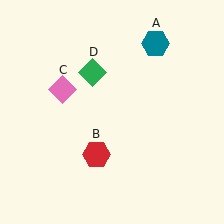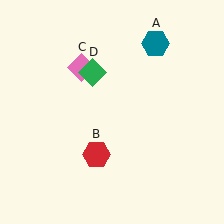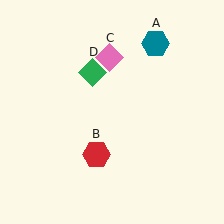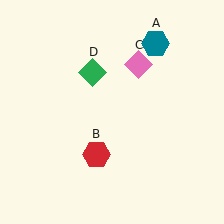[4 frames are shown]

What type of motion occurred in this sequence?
The pink diamond (object C) rotated clockwise around the center of the scene.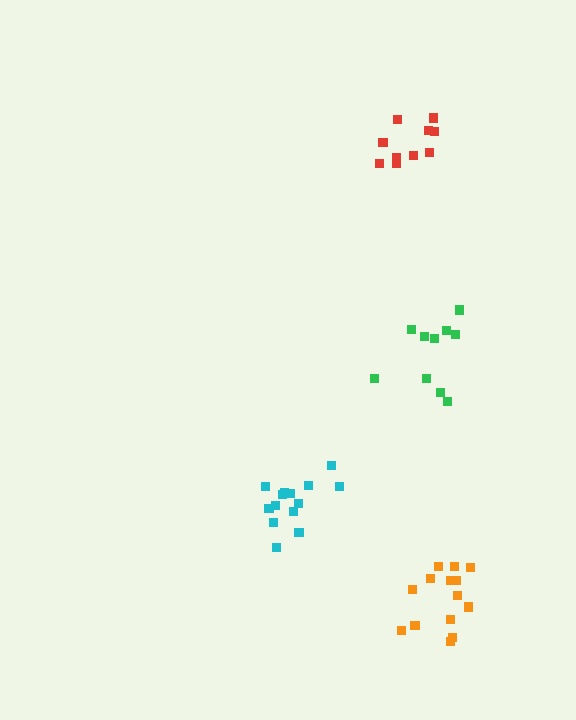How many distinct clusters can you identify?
There are 4 distinct clusters.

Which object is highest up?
The red cluster is topmost.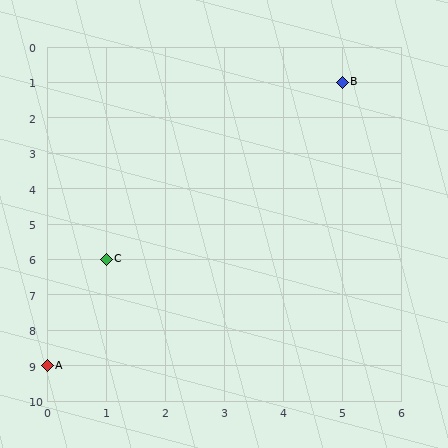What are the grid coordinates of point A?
Point A is at grid coordinates (0, 9).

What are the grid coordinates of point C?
Point C is at grid coordinates (1, 6).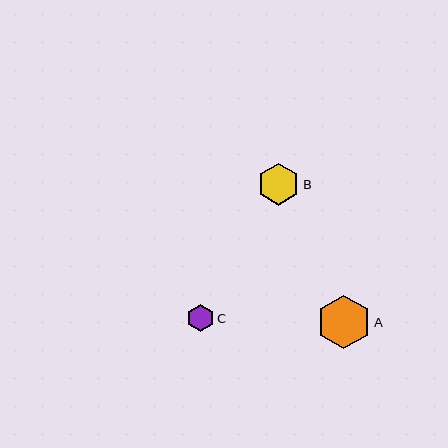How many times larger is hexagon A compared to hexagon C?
Hexagon A is approximately 2.0 times the size of hexagon C.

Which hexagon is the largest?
Hexagon A is the largest with a size of approximately 54 pixels.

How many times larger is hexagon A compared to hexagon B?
Hexagon A is approximately 1.3 times the size of hexagon B.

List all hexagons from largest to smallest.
From largest to smallest: A, B, C.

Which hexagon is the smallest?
Hexagon C is the smallest with a size of approximately 27 pixels.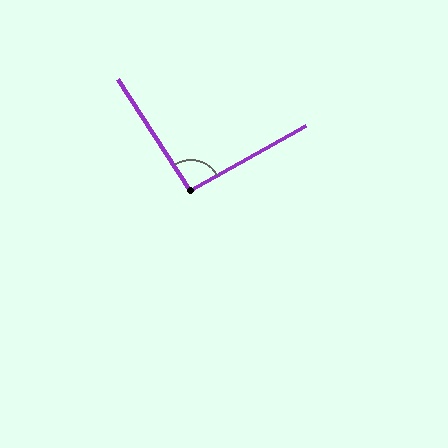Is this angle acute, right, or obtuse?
It is approximately a right angle.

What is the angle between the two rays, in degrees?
Approximately 93 degrees.